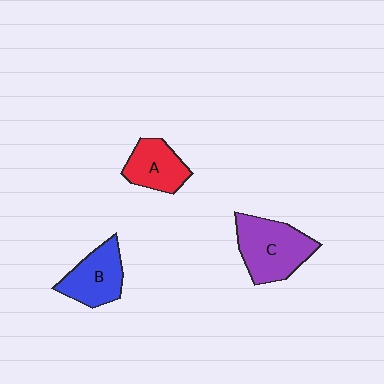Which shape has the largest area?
Shape C (purple).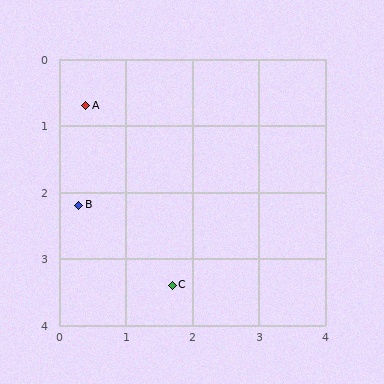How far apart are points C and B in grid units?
Points C and B are about 1.8 grid units apart.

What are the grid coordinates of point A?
Point A is at approximately (0.4, 0.7).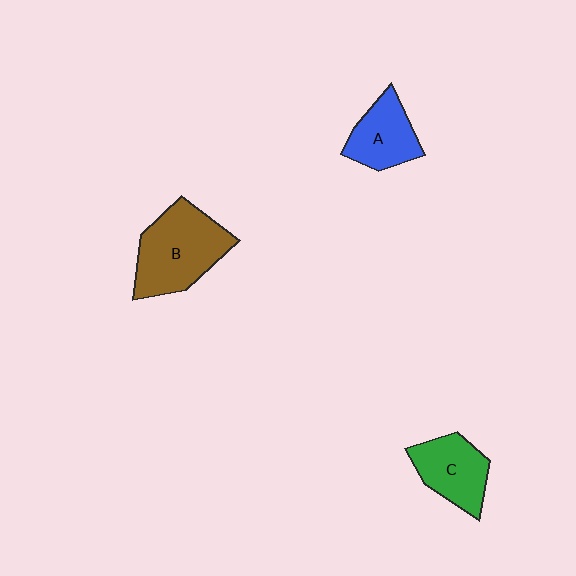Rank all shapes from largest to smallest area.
From largest to smallest: B (brown), C (green), A (blue).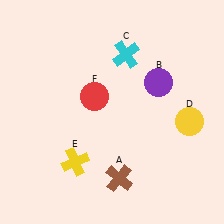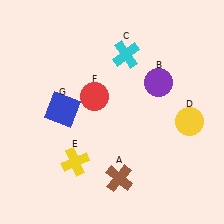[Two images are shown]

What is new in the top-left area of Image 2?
A blue square (G) was added in the top-left area of Image 2.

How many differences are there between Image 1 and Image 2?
There is 1 difference between the two images.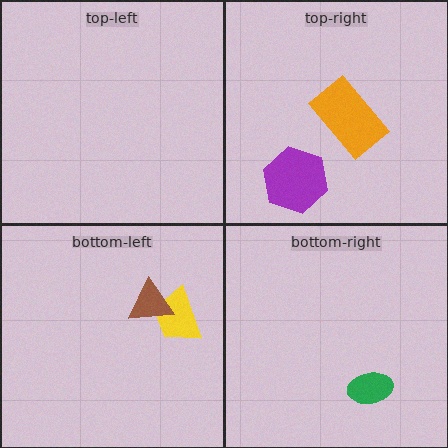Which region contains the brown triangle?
The bottom-left region.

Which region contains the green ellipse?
The bottom-right region.